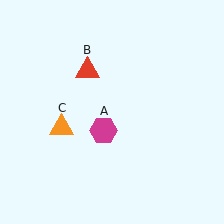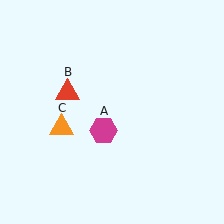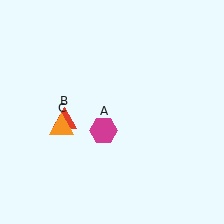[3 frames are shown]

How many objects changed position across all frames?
1 object changed position: red triangle (object B).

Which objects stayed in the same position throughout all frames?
Magenta hexagon (object A) and orange triangle (object C) remained stationary.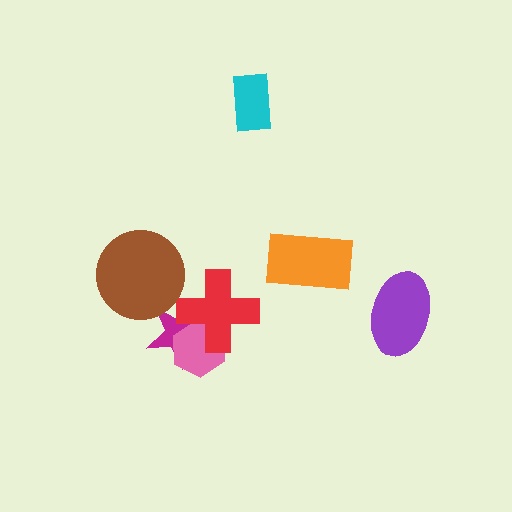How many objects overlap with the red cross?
2 objects overlap with the red cross.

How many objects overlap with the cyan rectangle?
0 objects overlap with the cyan rectangle.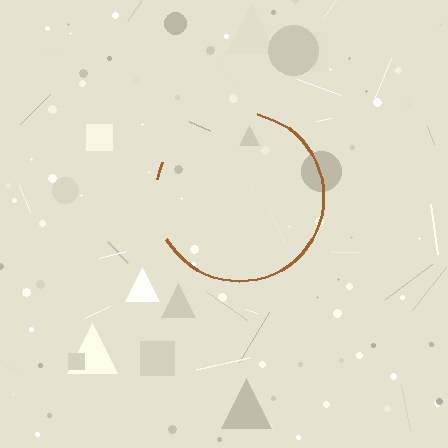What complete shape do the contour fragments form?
The contour fragments form a circle.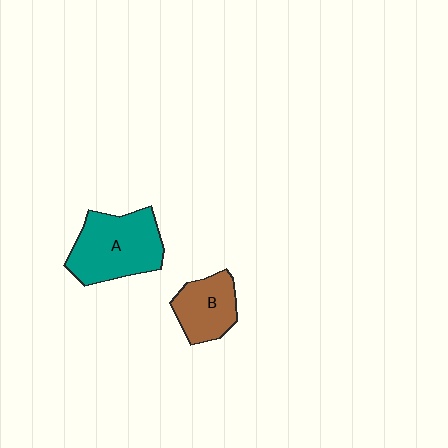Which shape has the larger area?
Shape A (teal).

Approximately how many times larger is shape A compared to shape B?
Approximately 1.6 times.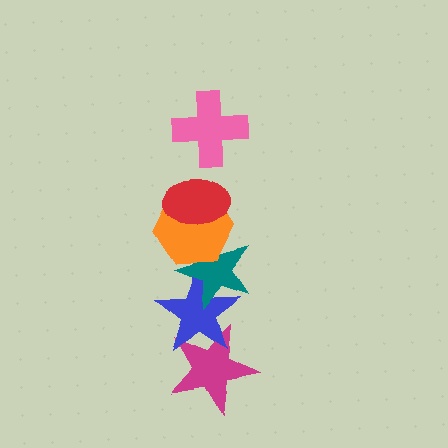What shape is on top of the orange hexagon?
The red ellipse is on top of the orange hexagon.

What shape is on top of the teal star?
The orange hexagon is on top of the teal star.